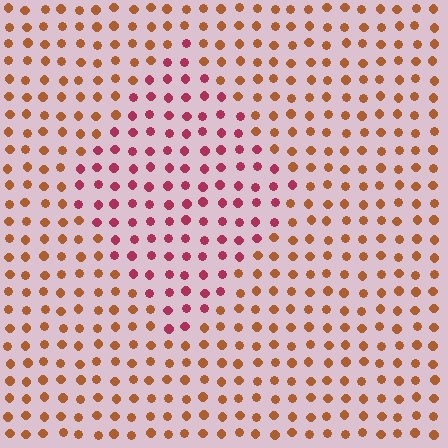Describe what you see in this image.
The image is filled with small brown elements in a uniform arrangement. A diamond-shaped region is visible where the elements are tinted to a slightly different hue, forming a subtle color boundary.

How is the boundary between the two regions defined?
The boundary is defined purely by a slight shift in hue (about 43 degrees). Spacing, size, and orientation are identical on both sides.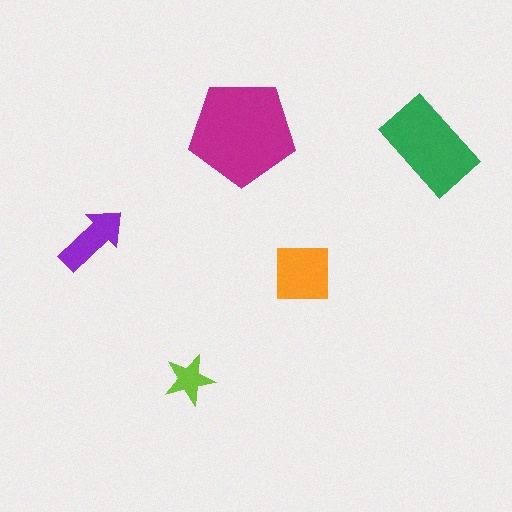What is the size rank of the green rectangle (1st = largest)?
2nd.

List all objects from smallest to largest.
The lime star, the purple arrow, the orange square, the green rectangle, the magenta pentagon.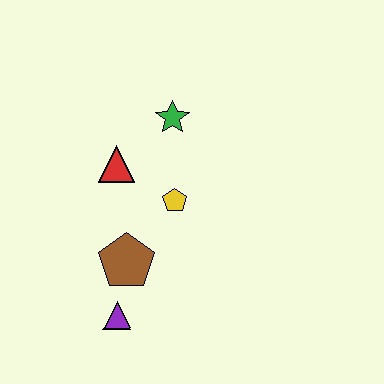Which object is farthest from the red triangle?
The purple triangle is farthest from the red triangle.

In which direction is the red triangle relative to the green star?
The red triangle is to the left of the green star.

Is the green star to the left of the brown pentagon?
No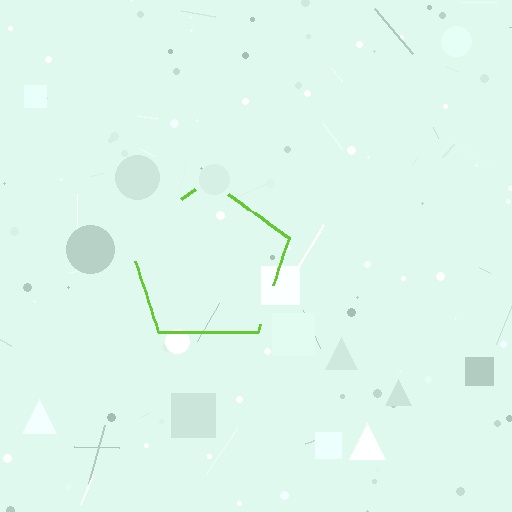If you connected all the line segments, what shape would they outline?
They would outline a pentagon.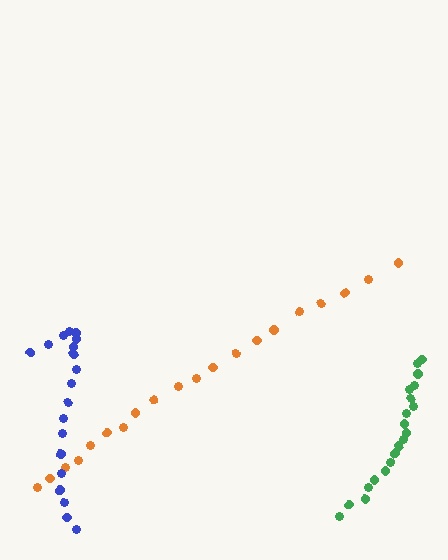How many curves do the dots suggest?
There are 3 distinct paths.